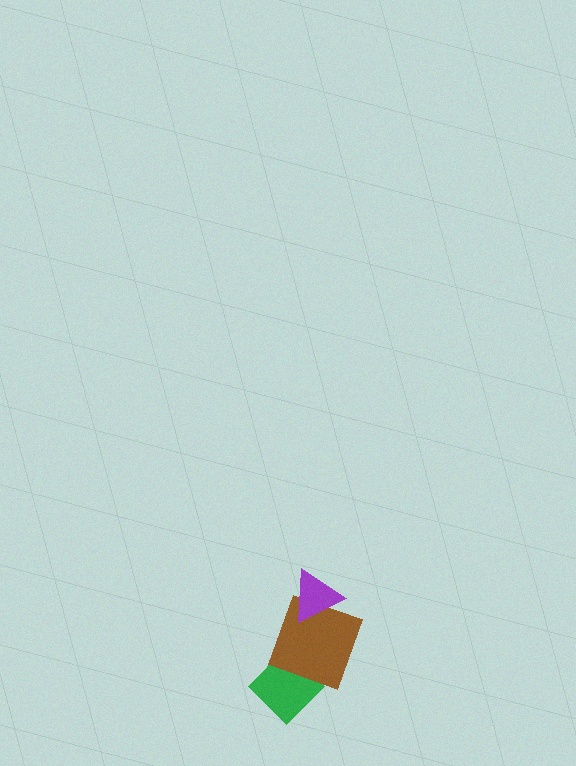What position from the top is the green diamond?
The green diamond is 3rd from the top.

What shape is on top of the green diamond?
The brown square is on top of the green diamond.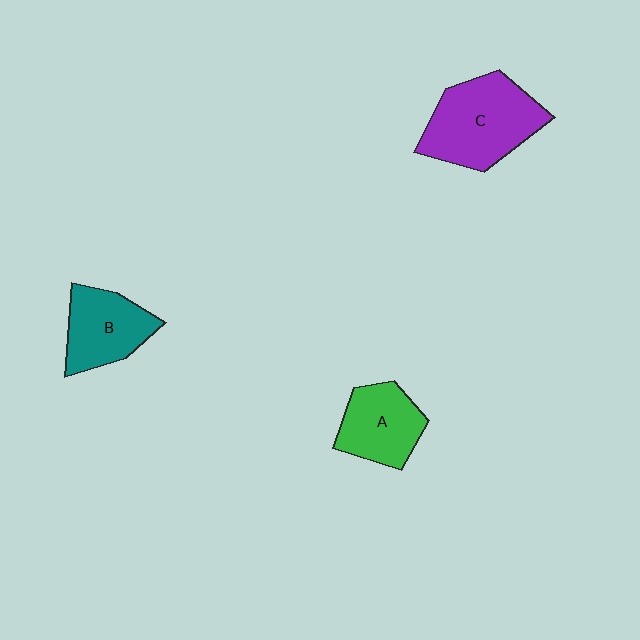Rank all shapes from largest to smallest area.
From largest to smallest: C (purple), B (teal), A (green).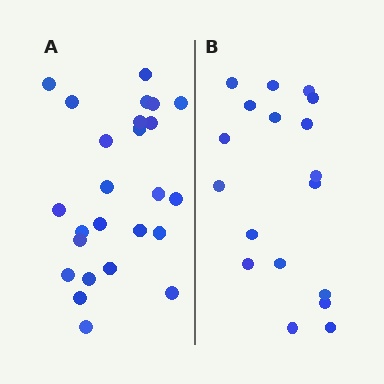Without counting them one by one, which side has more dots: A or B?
Region A (the left region) has more dots.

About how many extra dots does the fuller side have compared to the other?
Region A has roughly 8 or so more dots than region B.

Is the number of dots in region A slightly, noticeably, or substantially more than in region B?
Region A has noticeably more, but not dramatically so. The ratio is roughly 1.4 to 1.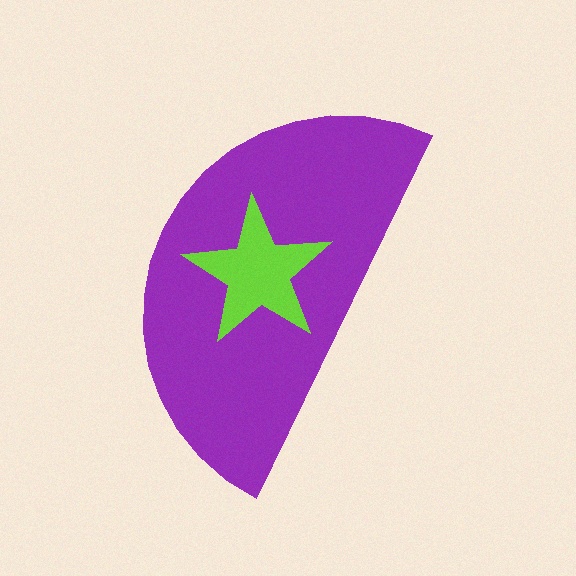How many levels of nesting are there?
2.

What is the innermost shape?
The lime star.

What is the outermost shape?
The purple semicircle.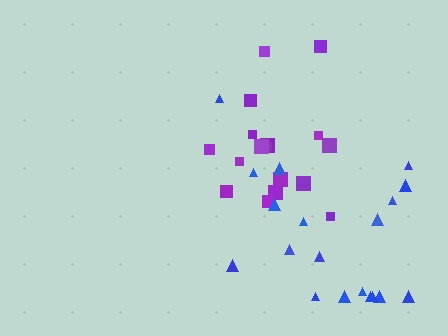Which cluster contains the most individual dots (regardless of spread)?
Blue (20).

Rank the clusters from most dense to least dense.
purple, blue.